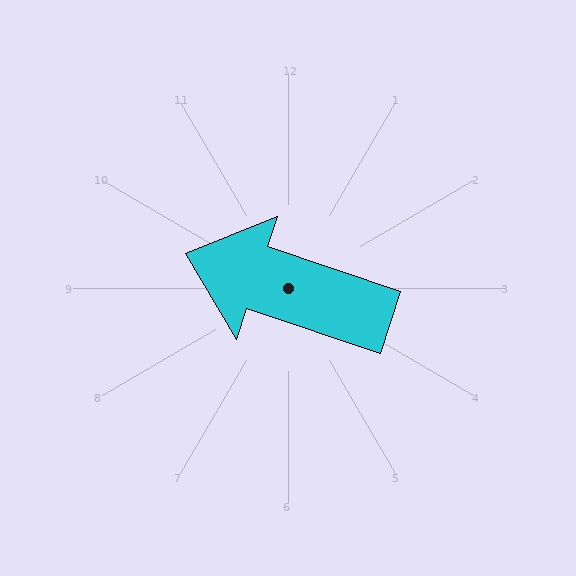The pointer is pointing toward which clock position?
Roughly 10 o'clock.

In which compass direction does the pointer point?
West.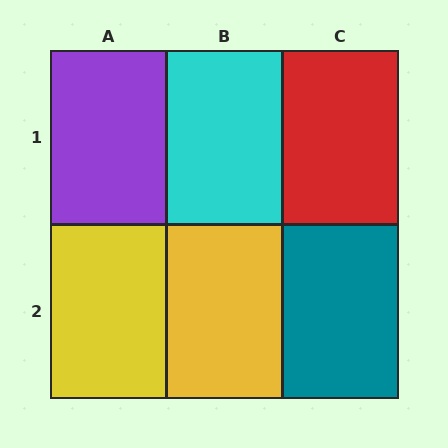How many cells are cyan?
1 cell is cyan.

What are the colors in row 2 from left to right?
Yellow, yellow, teal.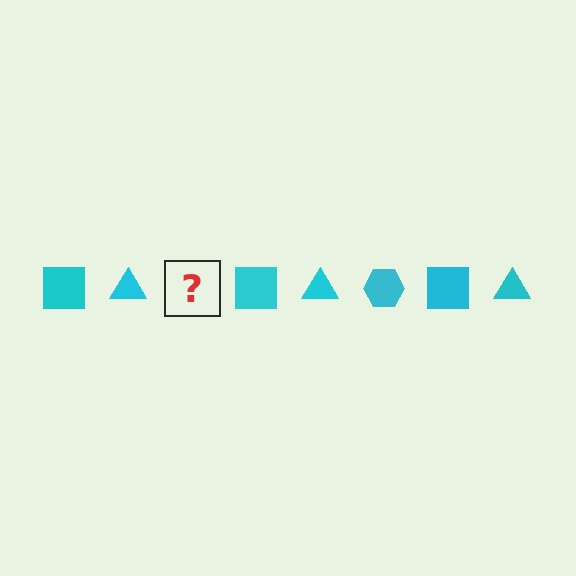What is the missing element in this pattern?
The missing element is a cyan hexagon.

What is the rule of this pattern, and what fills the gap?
The rule is that the pattern cycles through square, triangle, hexagon shapes in cyan. The gap should be filled with a cyan hexagon.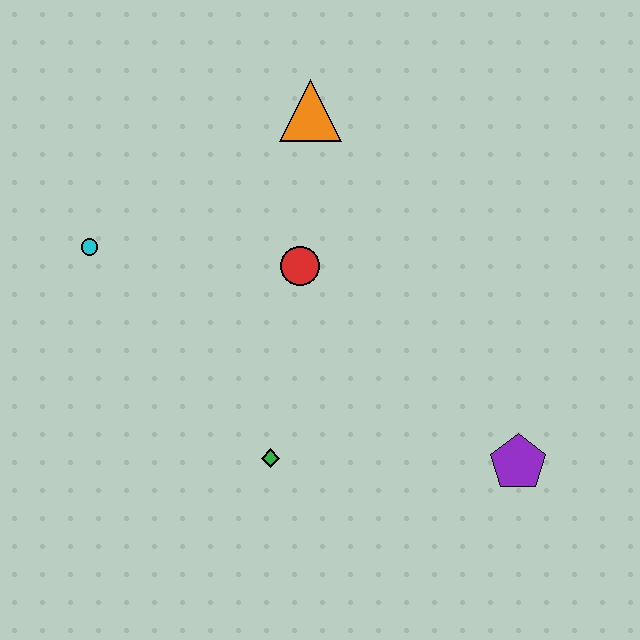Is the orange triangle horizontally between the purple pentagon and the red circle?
Yes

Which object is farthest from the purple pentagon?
The cyan circle is farthest from the purple pentagon.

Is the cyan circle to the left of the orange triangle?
Yes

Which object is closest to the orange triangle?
The red circle is closest to the orange triangle.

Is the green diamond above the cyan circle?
No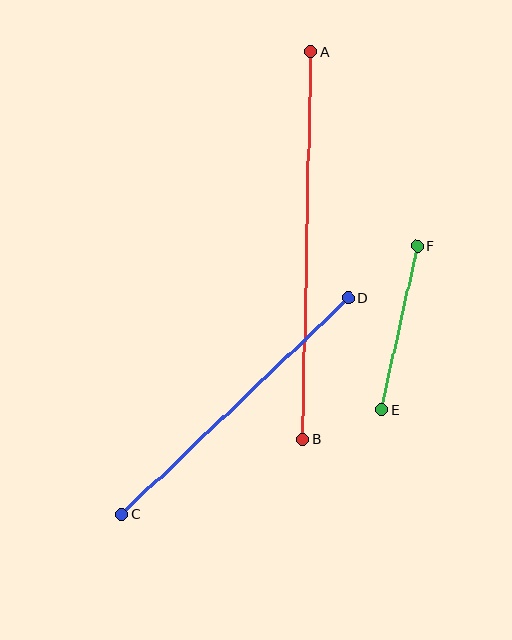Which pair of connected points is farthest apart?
Points A and B are farthest apart.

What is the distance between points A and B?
The distance is approximately 388 pixels.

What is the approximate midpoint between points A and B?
The midpoint is at approximately (307, 245) pixels.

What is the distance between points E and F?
The distance is approximately 168 pixels.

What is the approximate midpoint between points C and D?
The midpoint is at approximately (235, 406) pixels.